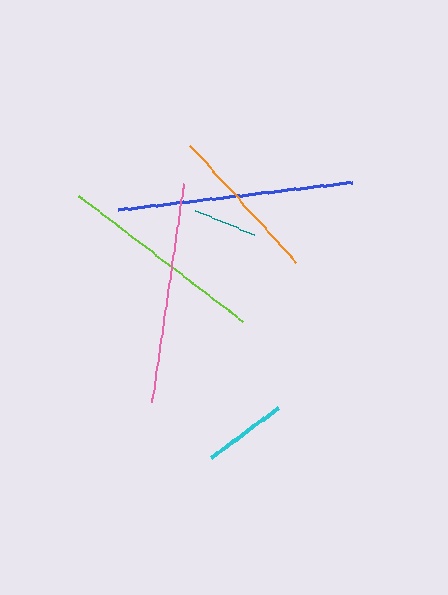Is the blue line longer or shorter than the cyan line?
The blue line is longer than the cyan line.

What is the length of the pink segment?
The pink segment is approximately 221 pixels long.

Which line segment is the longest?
The blue line is the longest at approximately 235 pixels.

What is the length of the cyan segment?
The cyan segment is approximately 83 pixels long.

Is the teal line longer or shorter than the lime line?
The lime line is longer than the teal line.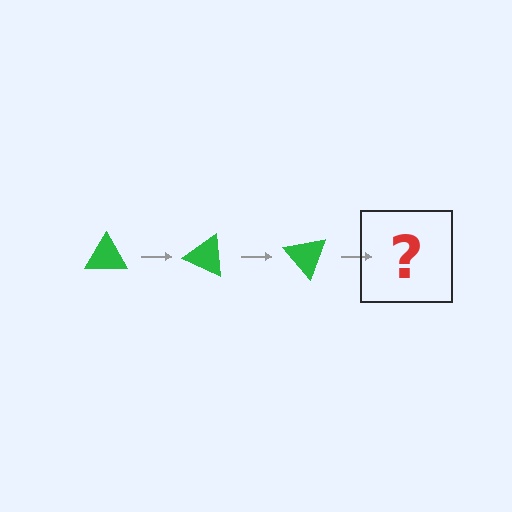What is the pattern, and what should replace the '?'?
The pattern is that the triangle rotates 25 degrees each step. The '?' should be a green triangle rotated 75 degrees.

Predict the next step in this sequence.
The next step is a green triangle rotated 75 degrees.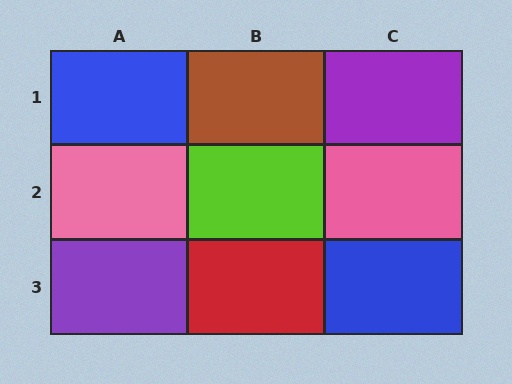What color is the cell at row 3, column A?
Purple.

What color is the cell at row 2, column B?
Lime.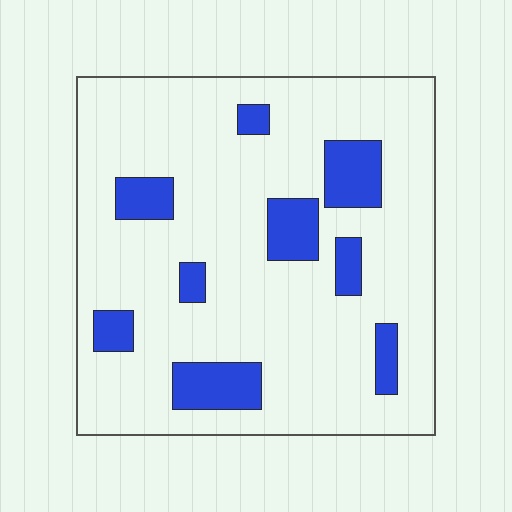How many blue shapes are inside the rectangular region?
9.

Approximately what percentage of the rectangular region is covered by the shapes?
Approximately 15%.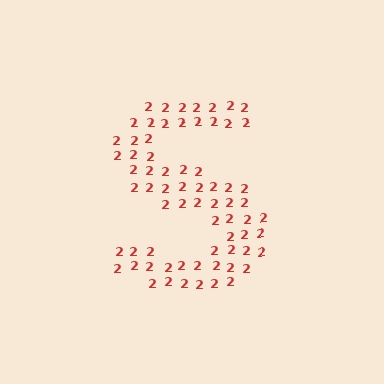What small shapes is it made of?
It is made of small digit 2's.